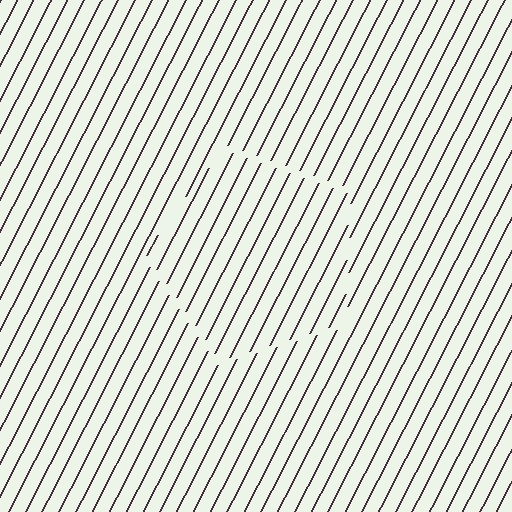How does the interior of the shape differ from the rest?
The interior of the shape contains the same grating, shifted by half a period — the contour is defined by the phase discontinuity where line-ends from the inner and outer gratings abut.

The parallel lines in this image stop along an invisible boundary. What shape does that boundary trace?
An illusory pentagon. The interior of the shape contains the same grating, shifted by half a period — the contour is defined by the phase discontinuity where line-ends from the inner and outer gratings abut.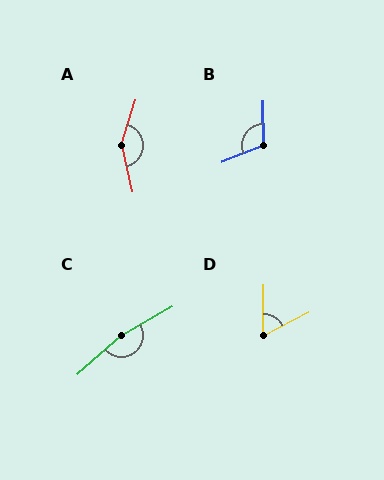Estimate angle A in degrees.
Approximately 149 degrees.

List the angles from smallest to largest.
D (63°), B (110°), A (149°), C (168°).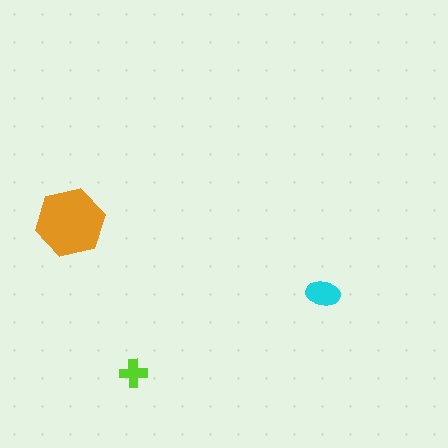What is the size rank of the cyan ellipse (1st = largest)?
2nd.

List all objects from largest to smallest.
The orange hexagon, the cyan ellipse, the lime cross.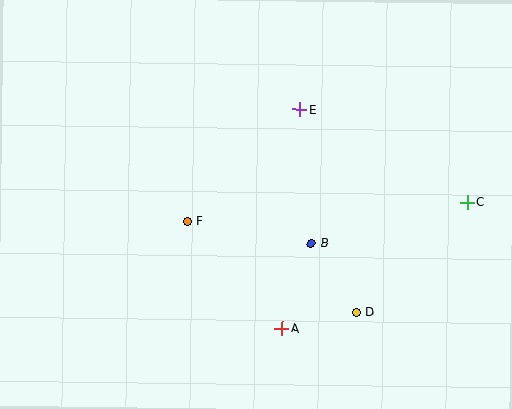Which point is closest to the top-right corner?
Point C is closest to the top-right corner.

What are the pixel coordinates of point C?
Point C is at (467, 202).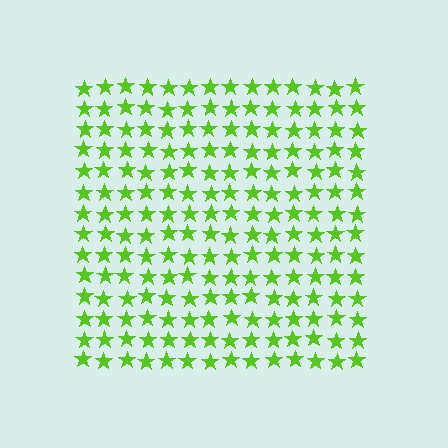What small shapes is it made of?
It is made of small stars.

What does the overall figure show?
The overall figure shows a square.